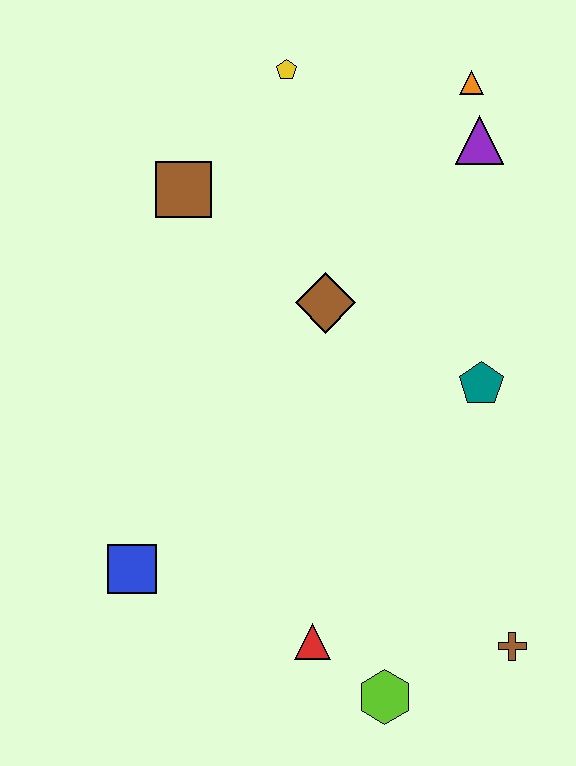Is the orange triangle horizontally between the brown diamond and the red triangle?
No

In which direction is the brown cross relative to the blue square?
The brown cross is to the right of the blue square.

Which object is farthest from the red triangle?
The orange triangle is farthest from the red triangle.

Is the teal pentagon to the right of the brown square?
Yes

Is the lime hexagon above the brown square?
No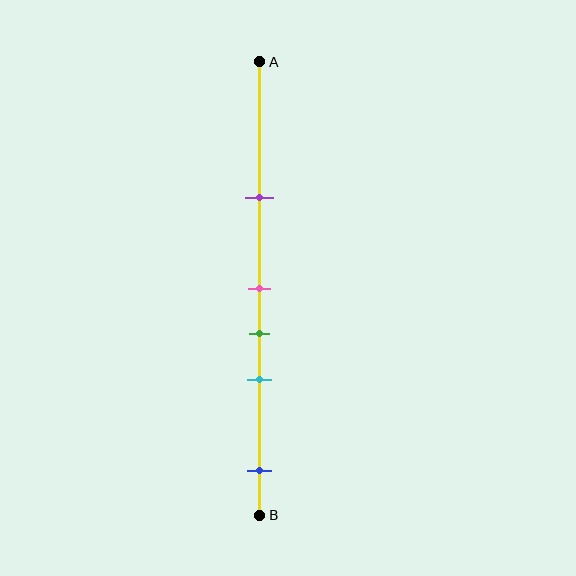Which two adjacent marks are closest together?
The pink and green marks are the closest adjacent pair.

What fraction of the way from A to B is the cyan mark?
The cyan mark is approximately 70% (0.7) of the way from A to B.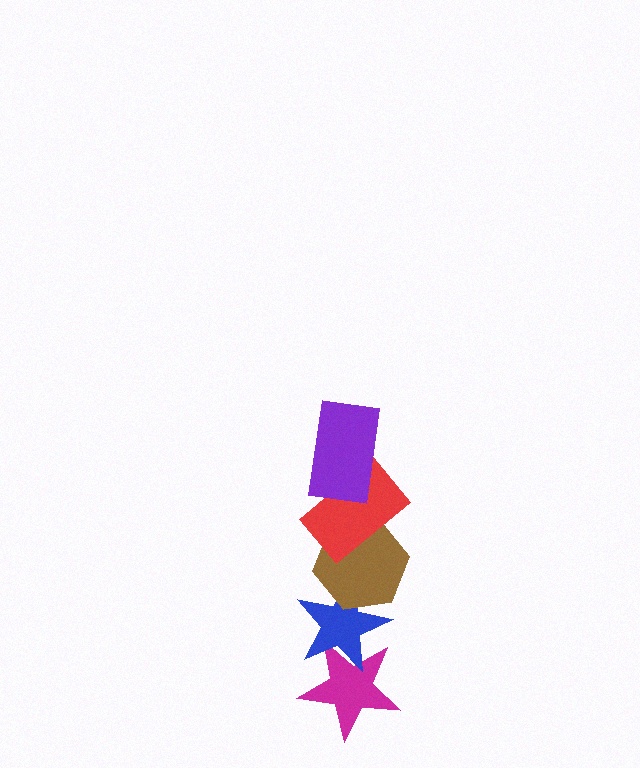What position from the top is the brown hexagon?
The brown hexagon is 3rd from the top.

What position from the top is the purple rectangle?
The purple rectangle is 1st from the top.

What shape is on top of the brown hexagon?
The red rectangle is on top of the brown hexagon.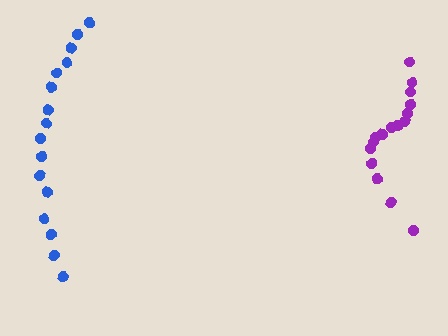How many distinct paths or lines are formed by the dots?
There are 2 distinct paths.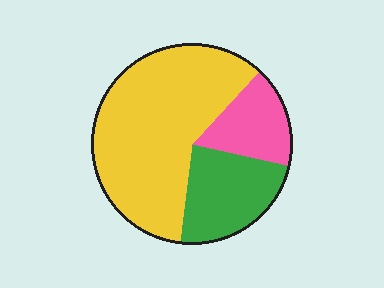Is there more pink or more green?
Green.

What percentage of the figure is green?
Green covers 23% of the figure.